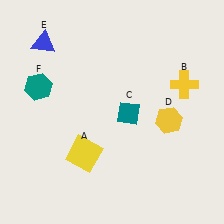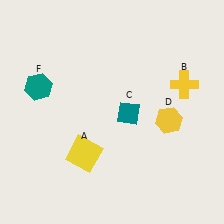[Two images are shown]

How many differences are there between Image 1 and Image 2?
There is 1 difference between the two images.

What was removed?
The blue triangle (E) was removed in Image 2.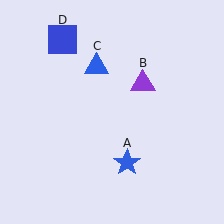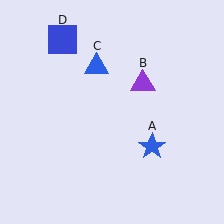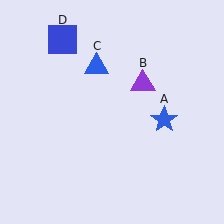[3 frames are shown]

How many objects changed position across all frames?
1 object changed position: blue star (object A).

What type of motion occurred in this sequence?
The blue star (object A) rotated counterclockwise around the center of the scene.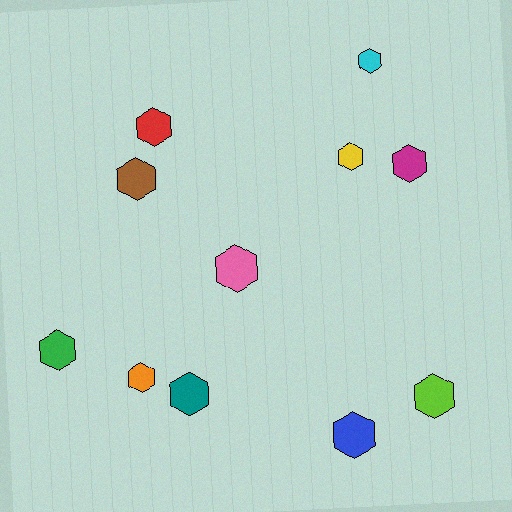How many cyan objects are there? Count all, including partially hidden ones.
There is 1 cyan object.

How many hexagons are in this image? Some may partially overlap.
There are 11 hexagons.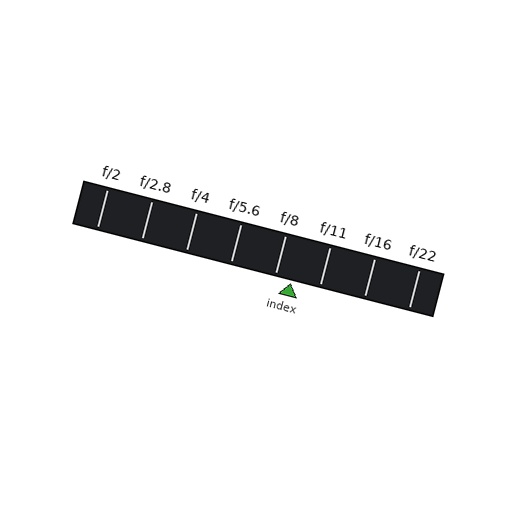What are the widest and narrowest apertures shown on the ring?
The widest aperture shown is f/2 and the narrowest is f/22.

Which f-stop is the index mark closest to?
The index mark is closest to f/8.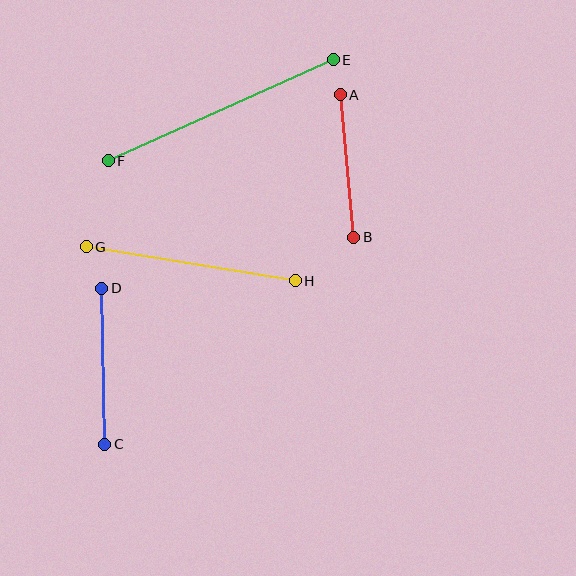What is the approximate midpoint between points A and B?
The midpoint is at approximately (347, 166) pixels.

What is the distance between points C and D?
The distance is approximately 156 pixels.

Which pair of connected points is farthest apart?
Points E and F are farthest apart.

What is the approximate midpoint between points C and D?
The midpoint is at approximately (103, 366) pixels.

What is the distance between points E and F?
The distance is approximately 247 pixels.